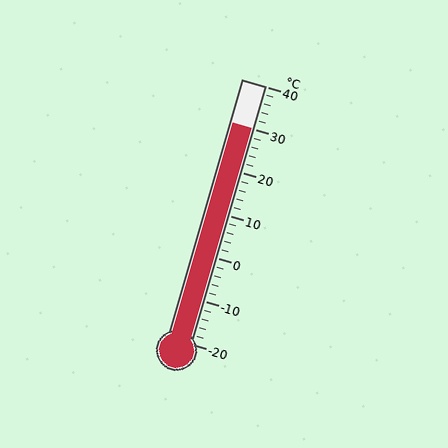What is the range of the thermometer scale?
The thermometer scale ranges from -20°C to 40°C.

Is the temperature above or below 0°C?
The temperature is above 0°C.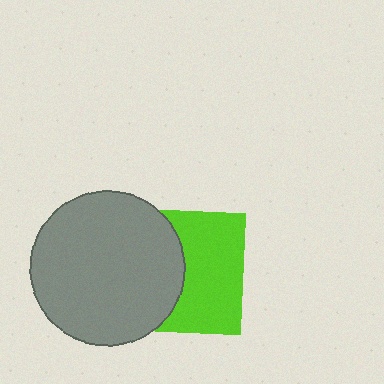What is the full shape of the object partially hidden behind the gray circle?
The partially hidden object is a lime square.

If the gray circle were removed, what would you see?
You would see the complete lime square.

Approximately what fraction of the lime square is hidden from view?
Roughly 45% of the lime square is hidden behind the gray circle.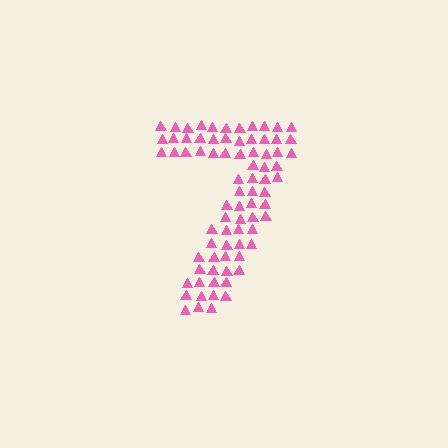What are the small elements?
The small elements are triangles.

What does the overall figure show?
The overall figure shows the digit 7.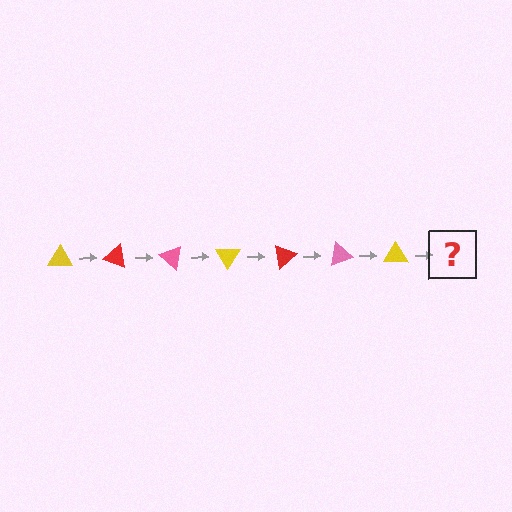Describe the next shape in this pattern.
It should be a red triangle, rotated 140 degrees from the start.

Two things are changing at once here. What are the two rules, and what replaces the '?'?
The two rules are that it rotates 20 degrees each step and the color cycles through yellow, red, and pink. The '?' should be a red triangle, rotated 140 degrees from the start.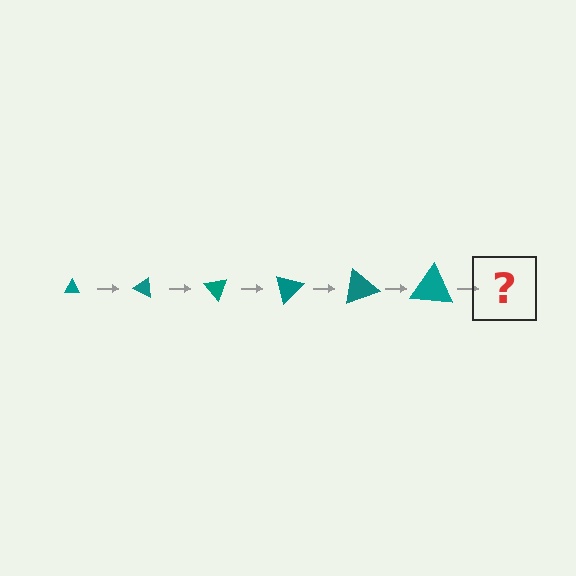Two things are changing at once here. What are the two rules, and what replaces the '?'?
The two rules are that the triangle grows larger each step and it rotates 25 degrees each step. The '?' should be a triangle, larger than the previous one and rotated 150 degrees from the start.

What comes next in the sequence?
The next element should be a triangle, larger than the previous one and rotated 150 degrees from the start.